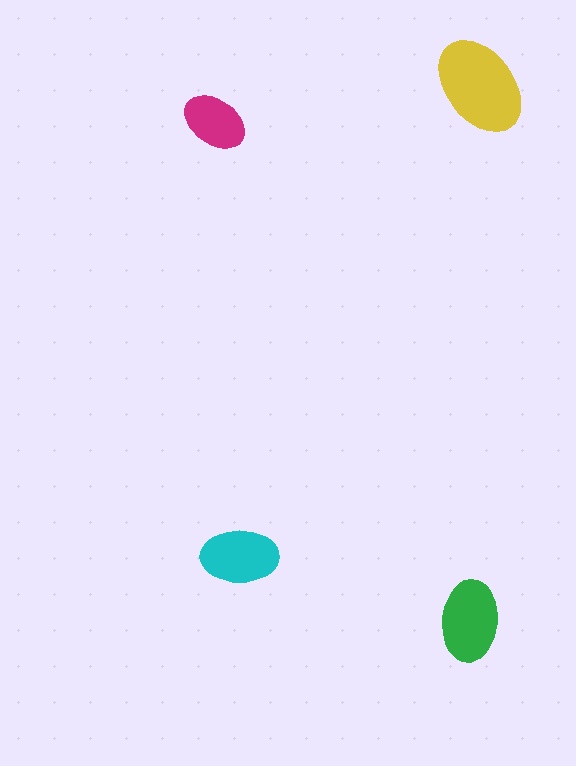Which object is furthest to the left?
The magenta ellipse is leftmost.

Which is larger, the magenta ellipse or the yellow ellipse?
The yellow one.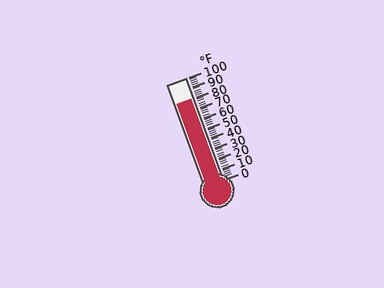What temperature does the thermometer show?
The thermometer shows approximately 80°F.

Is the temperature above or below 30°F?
The temperature is above 30°F.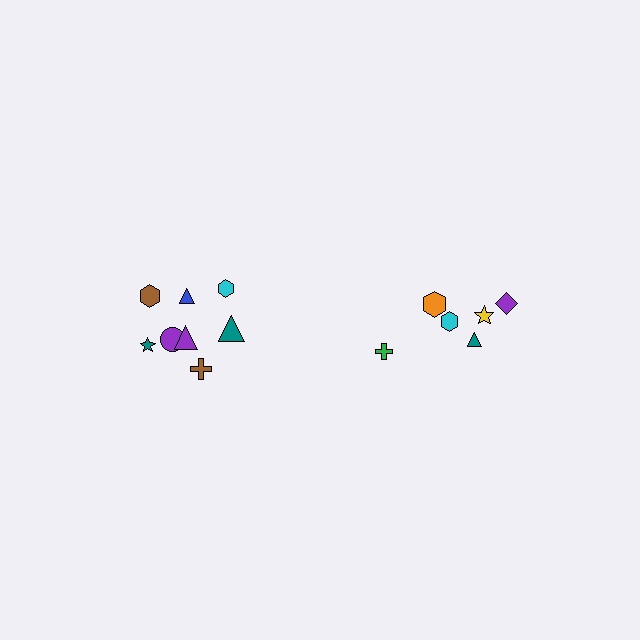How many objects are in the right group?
There are 6 objects.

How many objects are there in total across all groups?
There are 14 objects.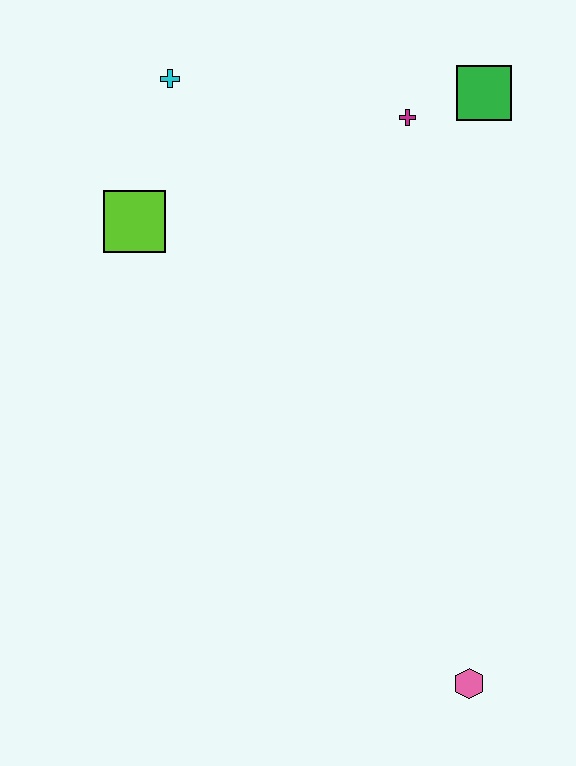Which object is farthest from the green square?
The pink hexagon is farthest from the green square.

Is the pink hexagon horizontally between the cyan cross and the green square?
Yes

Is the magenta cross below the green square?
Yes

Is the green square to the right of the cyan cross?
Yes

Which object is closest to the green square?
The magenta cross is closest to the green square.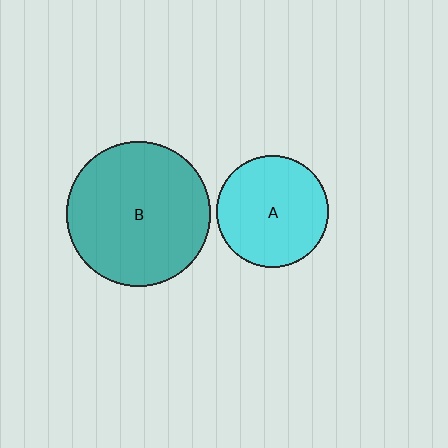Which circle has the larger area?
Circle B (teal).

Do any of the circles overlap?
No, none of the circles overlap.